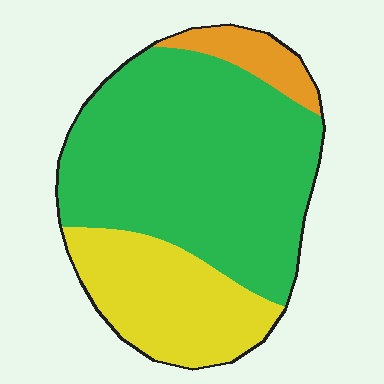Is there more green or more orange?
Green.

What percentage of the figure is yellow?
Yellow covers 27% of the figure.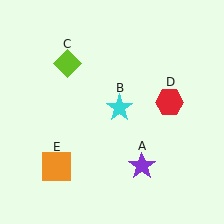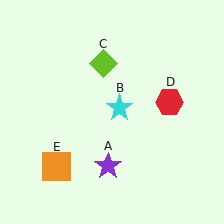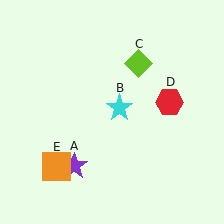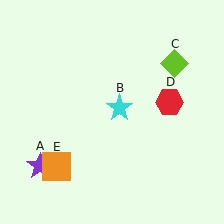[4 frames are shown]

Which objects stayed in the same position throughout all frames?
Cyan star (object B) and red hexagon (object D) and orange square (object E) remained stationary.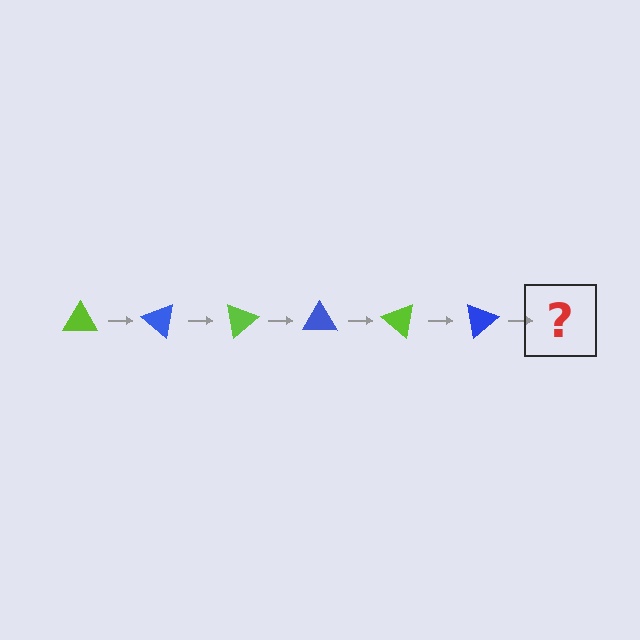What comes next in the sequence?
The next element should be a lime triangle, rotated 240 degrees from the start.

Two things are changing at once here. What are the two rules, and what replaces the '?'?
The two rules are that it rotates 40 degrees each step and the color cycles through lime and blue. The '?' should be a lime triangle, rotated 240 degrees from the start.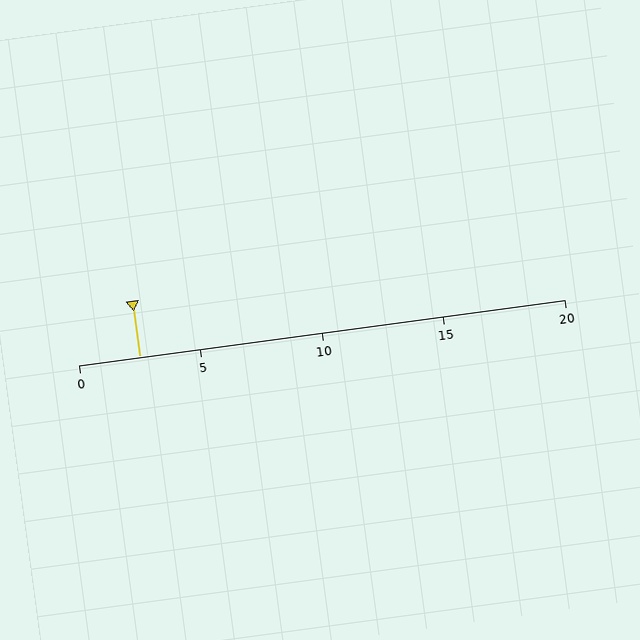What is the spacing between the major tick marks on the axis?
The major ticks are spaced 5 apart.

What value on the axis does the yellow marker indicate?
The marker indicates approximately 2.5.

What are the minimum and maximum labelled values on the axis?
The axis runs from 0 to 20.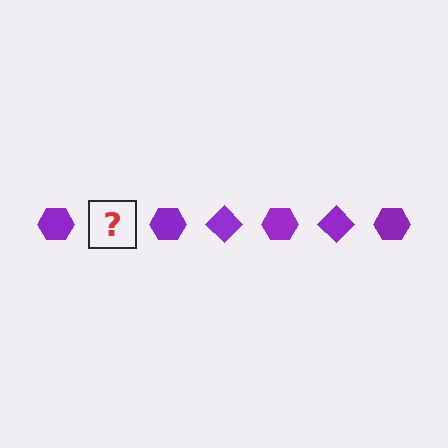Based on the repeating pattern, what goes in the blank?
The blank should be a purple diamond.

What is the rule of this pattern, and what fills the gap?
The rule is that the pattern cycles through hexagon, diamond shapes in purple. The gap should be filled with a purple diamond.